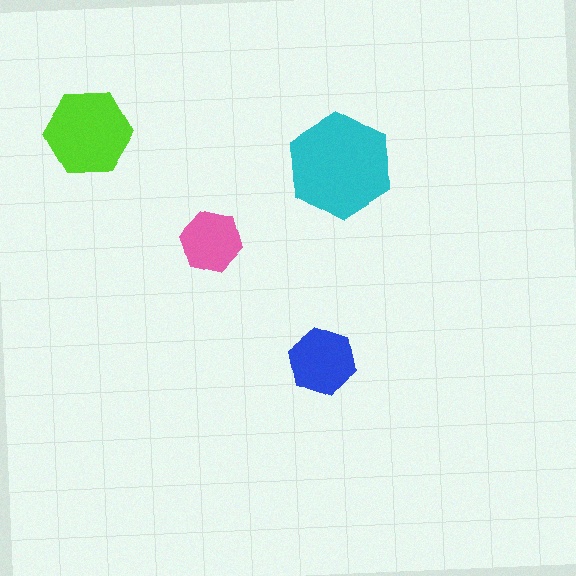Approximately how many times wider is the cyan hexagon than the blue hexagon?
About 1.5 times wider.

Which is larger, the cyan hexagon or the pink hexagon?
The cyan one.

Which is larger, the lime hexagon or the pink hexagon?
The lime one.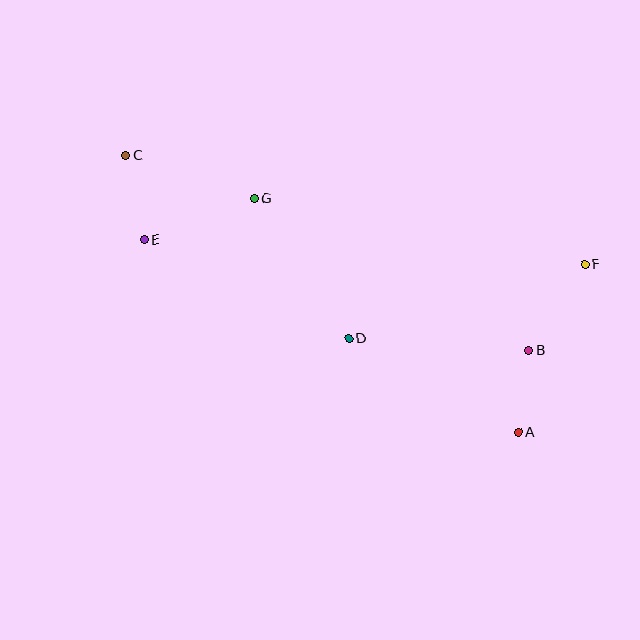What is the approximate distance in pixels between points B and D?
The distance between B and D is approximately 180 pixels.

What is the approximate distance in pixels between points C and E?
The distance between C and E is approximately 86 pixels.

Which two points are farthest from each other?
Points A and C are farthest from each other.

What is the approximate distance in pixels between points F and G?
The distance between F and G is approximately 338 pixels.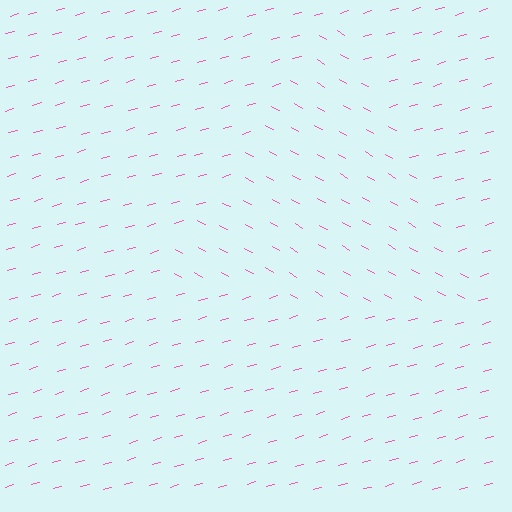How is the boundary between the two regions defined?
The boundary is defined purely by a change in line orientation (approximately 45 degrees difference). All lines are the same color and thickness.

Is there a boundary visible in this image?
Yes, there is a texture boundary formed by a change in line orientation.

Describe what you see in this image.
The image is filled with small pink line segments. A triangle region in the image has lines oriented differently from the surrounding lines, creating a visible texture boundary.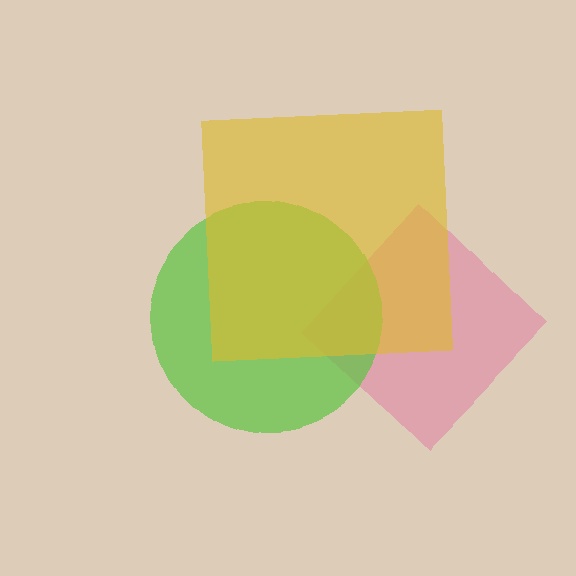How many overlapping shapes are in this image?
There are 3 overlapping shapes in the image.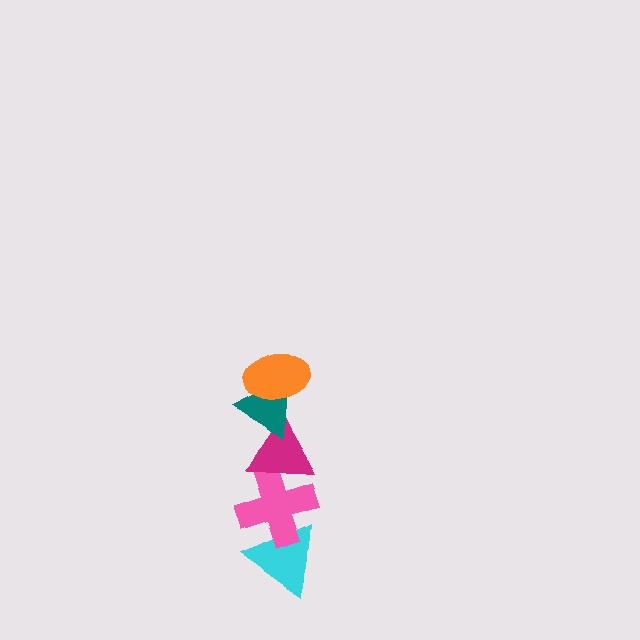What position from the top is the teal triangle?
The teal triangle is 2nd from the top.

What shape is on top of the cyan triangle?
The pink cross is on top of the cyan triangle.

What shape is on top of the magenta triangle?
The teal triangle is on top of the magenta triangle.